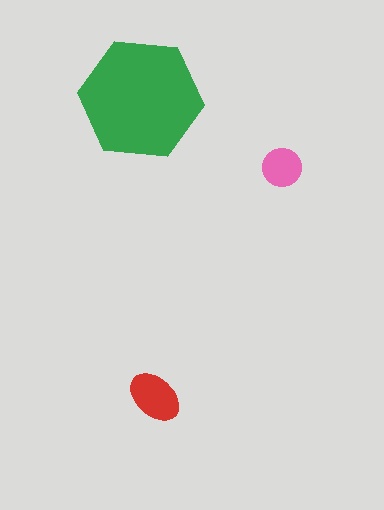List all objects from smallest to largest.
The pink circle, the red ellipse, the green hexagon.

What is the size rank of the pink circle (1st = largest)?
3rd.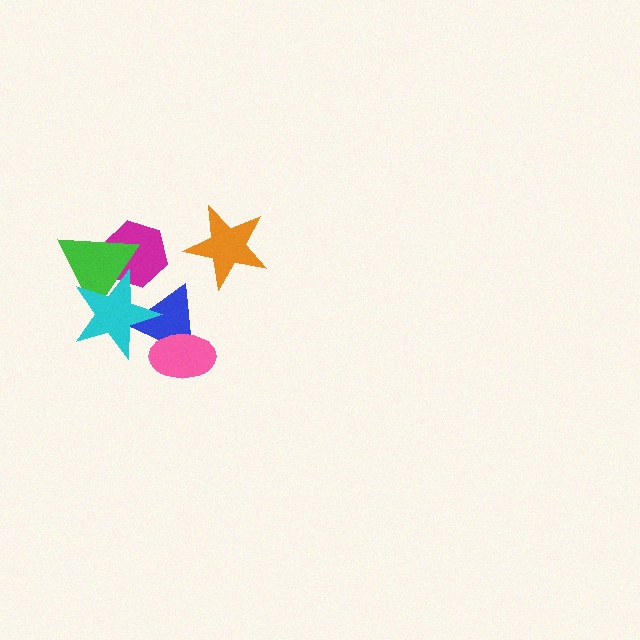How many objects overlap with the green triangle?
2 objects overlap with the green triangle.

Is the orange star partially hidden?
No, no other shape covers it.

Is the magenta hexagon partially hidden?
Yes, it is partially covered by another shape.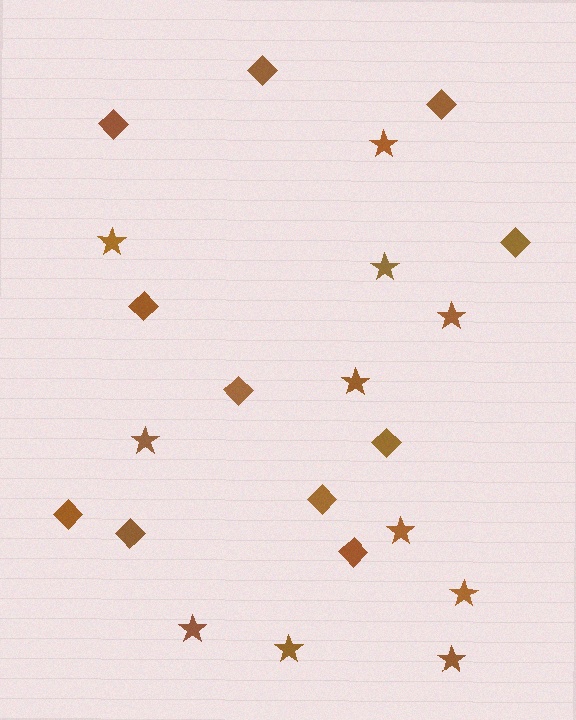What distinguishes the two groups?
There are 2 groups: one group of stars (11) and one group of diamonds (11).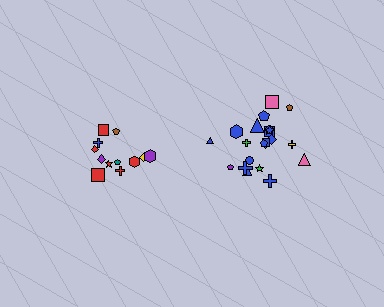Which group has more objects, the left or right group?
The right group.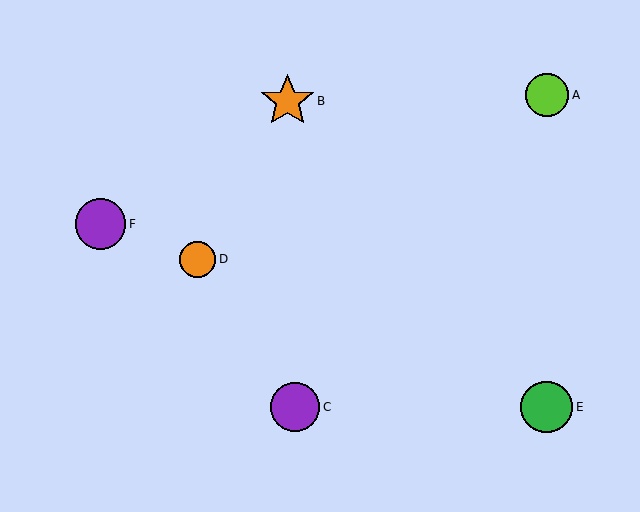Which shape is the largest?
The orange star (labeled B) is the largest.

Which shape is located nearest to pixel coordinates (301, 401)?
The purple circle (labeled C) at (295, 407) is nearest to that location.